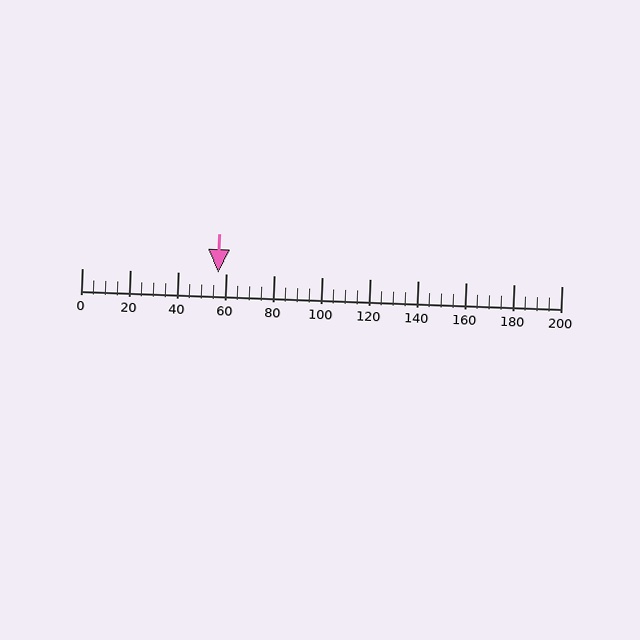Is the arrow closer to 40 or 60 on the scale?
The arrow is closer to 60.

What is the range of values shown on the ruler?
The ruler shows values from 0 to 200.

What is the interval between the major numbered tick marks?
The major tick marks are spaced 20 units apart.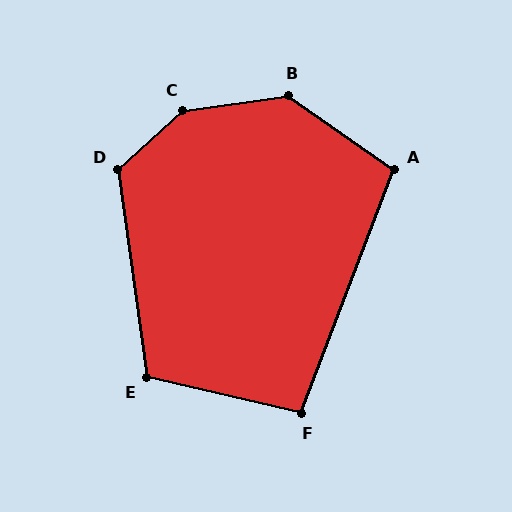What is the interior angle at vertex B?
Approximately 138 degrees (obtuse).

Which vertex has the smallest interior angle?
F, at approximately 98 degrees.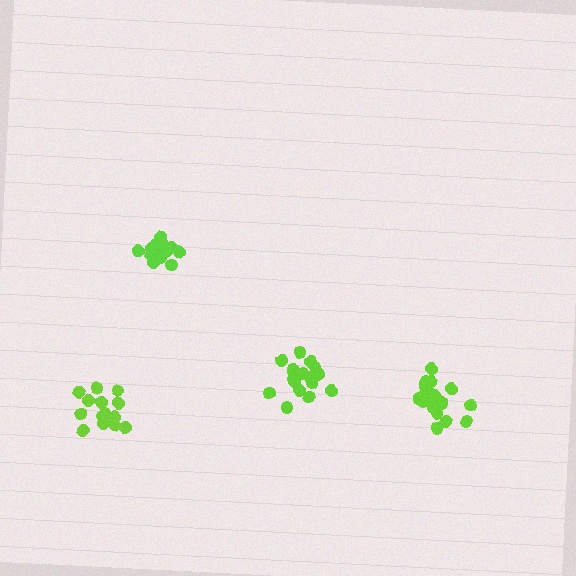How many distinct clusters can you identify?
There are 4 distinct clusters.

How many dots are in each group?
Group 1: 20 dots, Group 2: 18 dots, Group 3: 15 dots, Group 4: 20 dots (73 total).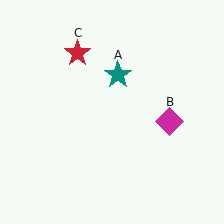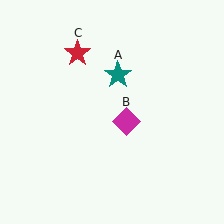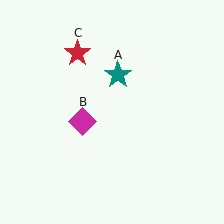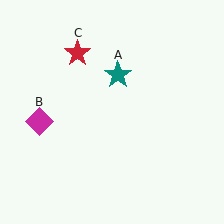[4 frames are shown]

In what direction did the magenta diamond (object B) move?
The magenta diamond (object B) moved left.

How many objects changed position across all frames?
1 object changed position: magenta diamond (object B).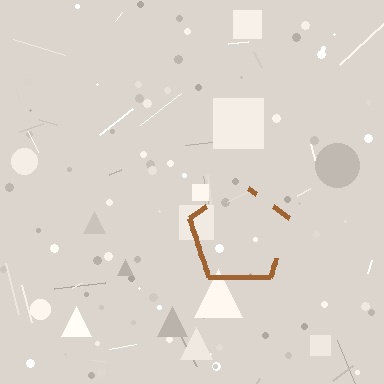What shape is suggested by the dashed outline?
The dashed outline suggests a pentagon.